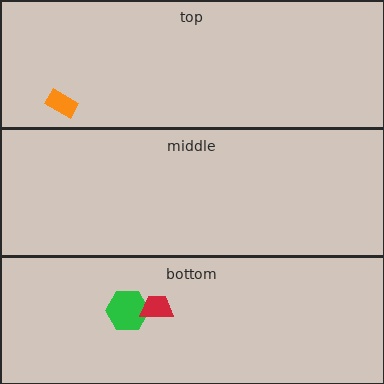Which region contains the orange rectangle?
The top region.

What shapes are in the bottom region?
The green hexagon, the red trapezoid.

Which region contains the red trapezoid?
The bottom region.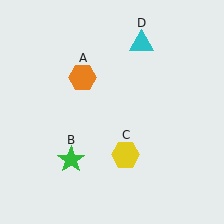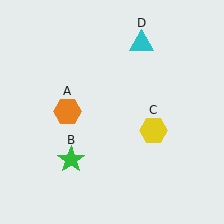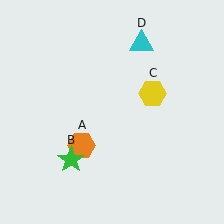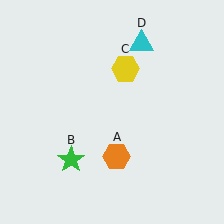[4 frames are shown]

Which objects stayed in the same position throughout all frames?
Green star (object B) and cyan triangle (object D) remained stationary.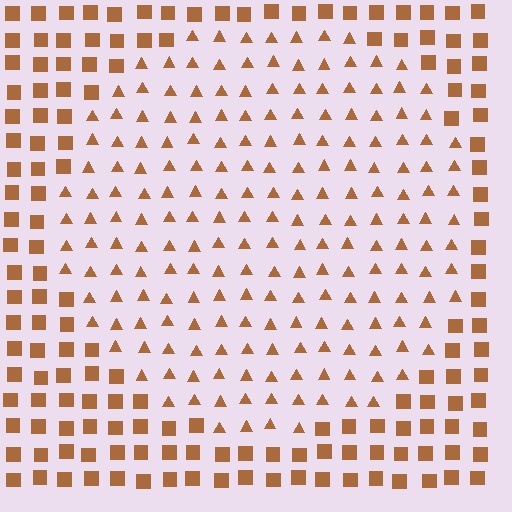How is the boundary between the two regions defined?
The boundary is defined by a change in element shape: triangles inside vs. squares outside. All elements share the same color and spacing.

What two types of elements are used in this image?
The image uses triangles inside the circle region and squares outside it.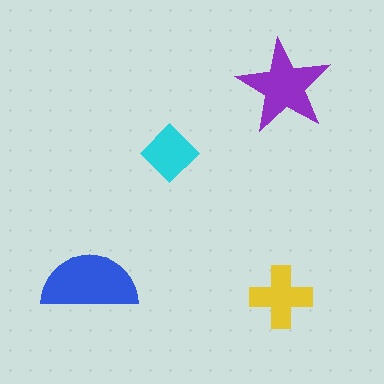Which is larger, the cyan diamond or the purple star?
The purple star.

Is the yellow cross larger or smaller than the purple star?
Smaller.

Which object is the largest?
The blue semicircle.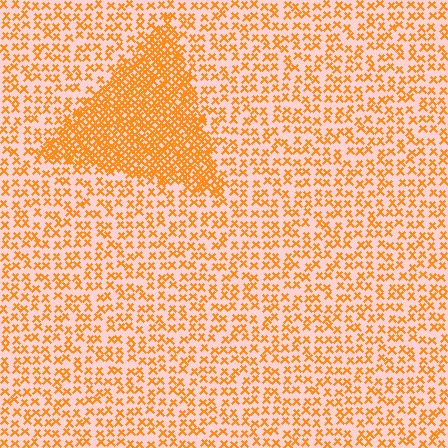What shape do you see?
I see a triangle.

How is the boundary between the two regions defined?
The boundary is defined by a change in element density (approximately 2.5x ratio). All elements are the same color, size, and shape.